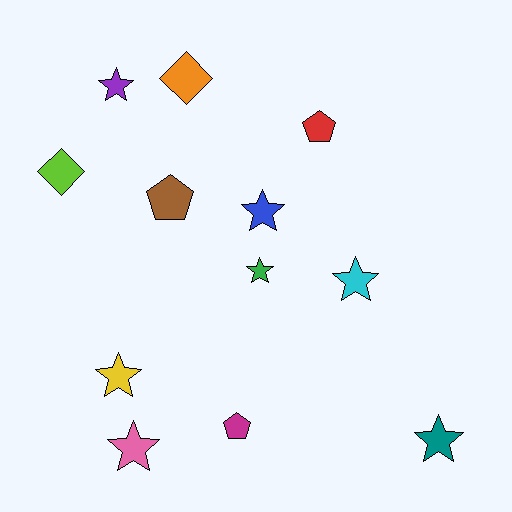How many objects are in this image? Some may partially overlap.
There are 12 objects.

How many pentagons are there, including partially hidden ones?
There are 3 pentagons.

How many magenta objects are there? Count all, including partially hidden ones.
There is 1 magenta object.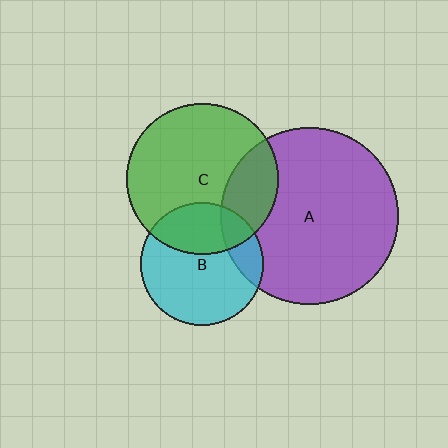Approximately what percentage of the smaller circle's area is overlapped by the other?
Approximately 35%.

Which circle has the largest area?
Circle A (purple).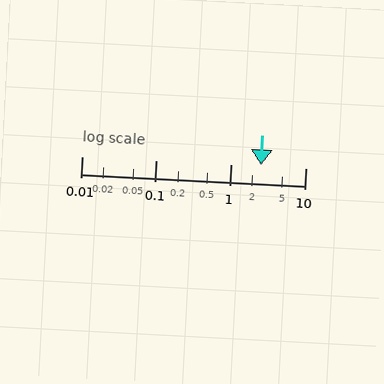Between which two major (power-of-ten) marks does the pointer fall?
The pointer is between 1 and 10.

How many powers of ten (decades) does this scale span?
The scale spans 3 decades, from 0.01 to 10.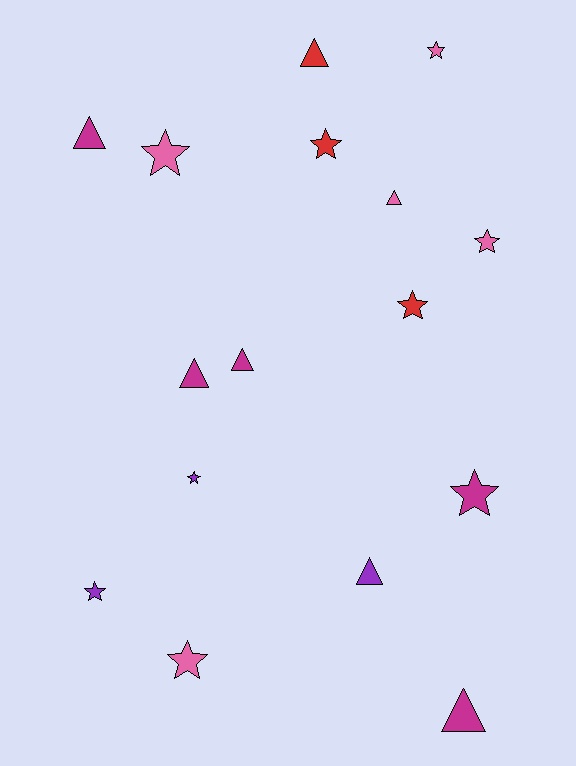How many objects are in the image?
There are 16 objects.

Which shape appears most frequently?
Star, with 9 objects.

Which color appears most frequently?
Magenta, with 5 objects.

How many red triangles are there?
There is 1 red triangle.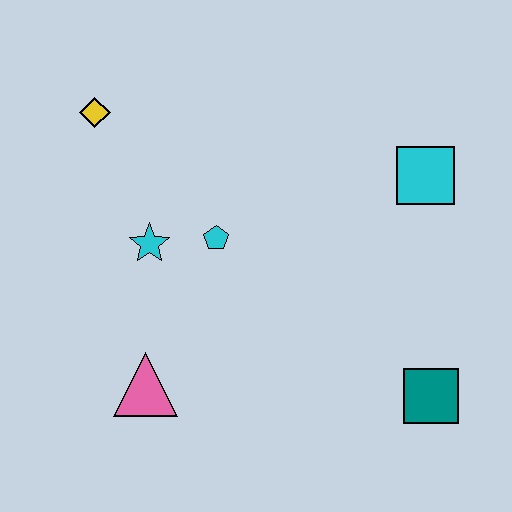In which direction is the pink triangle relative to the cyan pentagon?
The pink triangle is below the cyan pentagon.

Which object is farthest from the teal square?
The yellow diamond is farthest from the teal square.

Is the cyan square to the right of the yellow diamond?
Yes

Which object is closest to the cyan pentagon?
The cyan star is closest to the cyan pentagon.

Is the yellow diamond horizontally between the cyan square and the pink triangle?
No